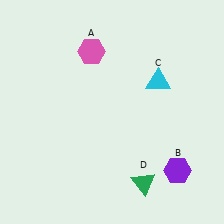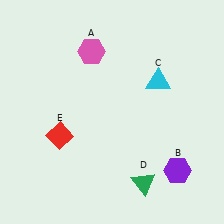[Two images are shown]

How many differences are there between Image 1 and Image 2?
There is 1 difference between the two images.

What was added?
A red diamond (E) was added in Image 2.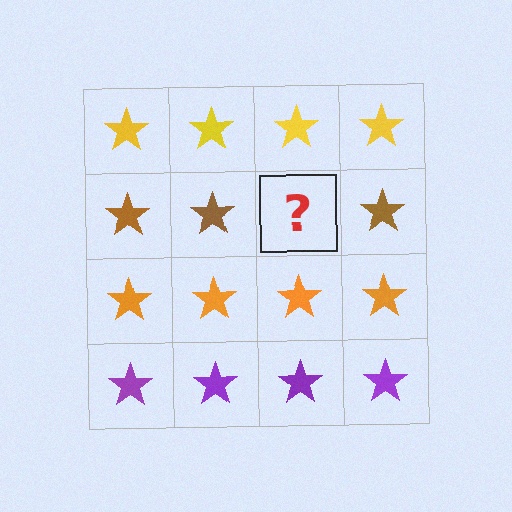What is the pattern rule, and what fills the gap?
The rule is that each row has a consistent color. The gap should be filled with a brown star.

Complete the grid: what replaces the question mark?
The question mark should be replaced with a brown star.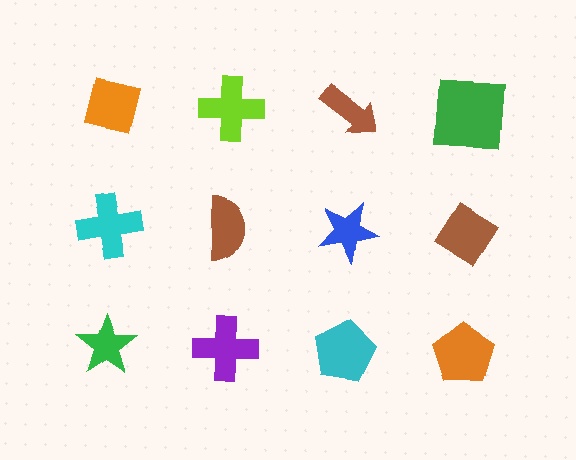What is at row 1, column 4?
A green square.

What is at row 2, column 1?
A cyan cross.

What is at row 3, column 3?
A cyan pentagon.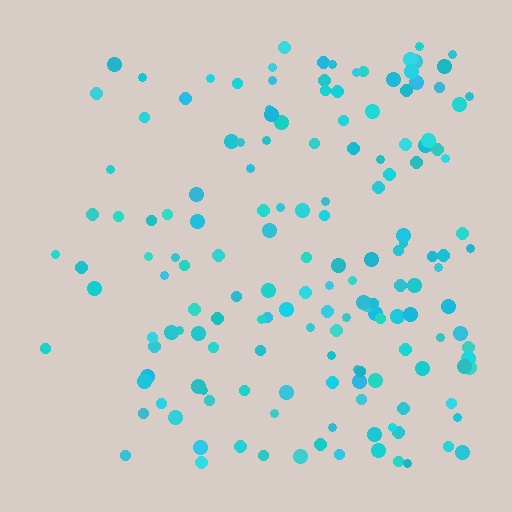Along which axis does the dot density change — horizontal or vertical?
Horizontal.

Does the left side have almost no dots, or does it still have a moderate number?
Still a moderate number, just noticeably fewer than the right.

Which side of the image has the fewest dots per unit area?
The left.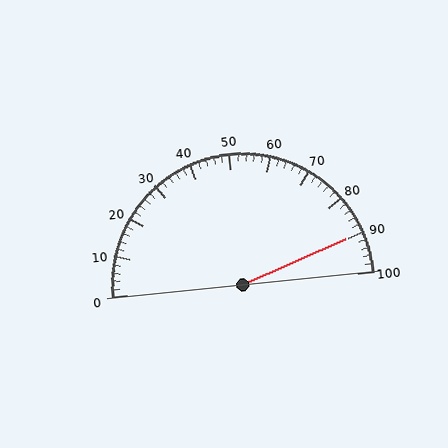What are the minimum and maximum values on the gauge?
The gauge ranges from 0 to 100.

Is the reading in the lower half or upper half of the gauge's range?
The reading is in the upper half of the range (0 to 100).